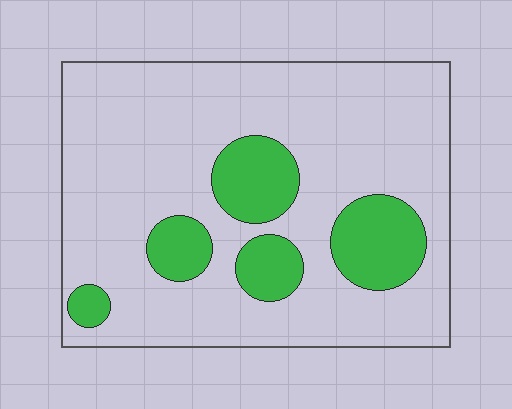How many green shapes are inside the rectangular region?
5.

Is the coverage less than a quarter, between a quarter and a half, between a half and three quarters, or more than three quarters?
Less than a quarter.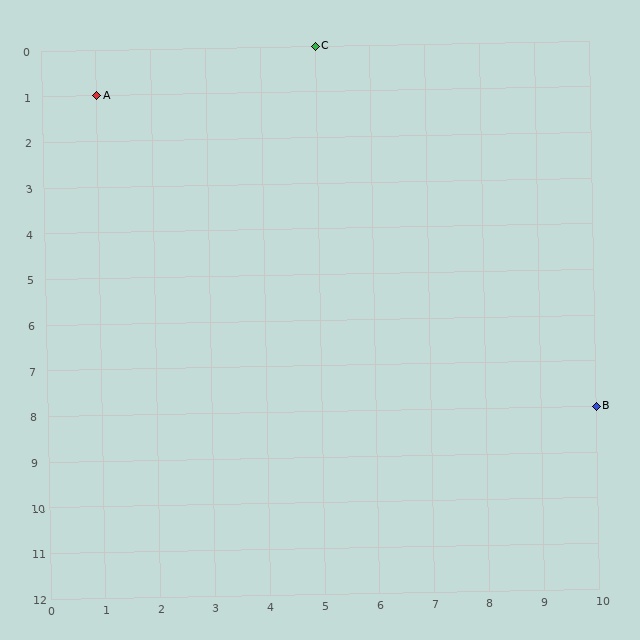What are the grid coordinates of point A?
Point A is at grid coordinates (1, 1).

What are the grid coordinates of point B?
Point B is at grid coordinates (10, 8).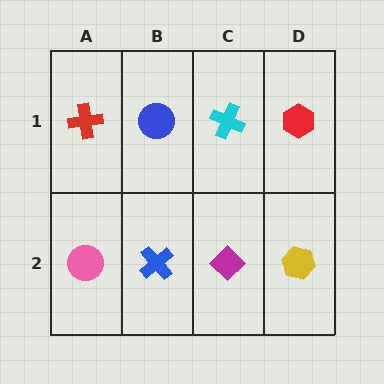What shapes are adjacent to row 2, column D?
A red hexagon (row 1, column D), a magenta diamond (row 2, column C).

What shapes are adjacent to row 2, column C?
A cyan cross (row 1, column C), a blue cross (row 2, column B), a yellow hexagon (row 2, column D).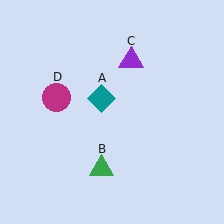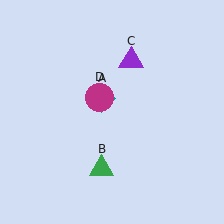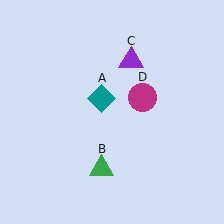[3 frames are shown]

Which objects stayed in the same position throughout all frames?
Teal diamond (object A) and green triangle (object B) and purple triangle (object C) remained stationary.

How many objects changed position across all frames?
1 object changed position: magenta circle (object D).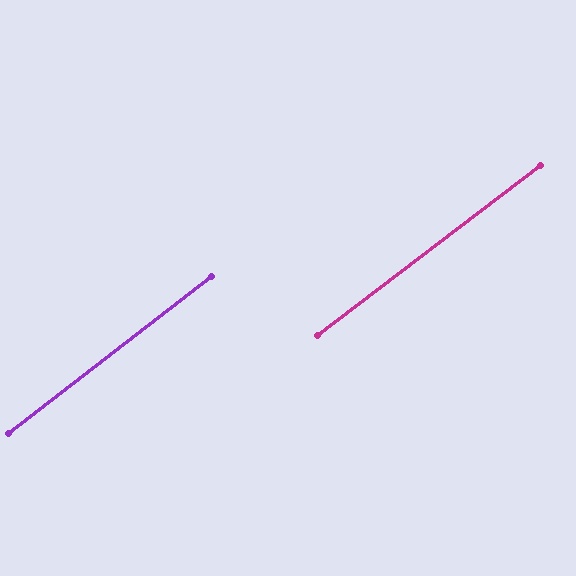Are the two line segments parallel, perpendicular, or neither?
Parallel — their directions differ by only 0.6°.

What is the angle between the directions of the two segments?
Approximately 1 degree.